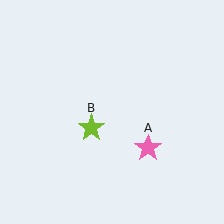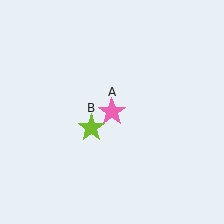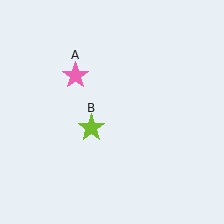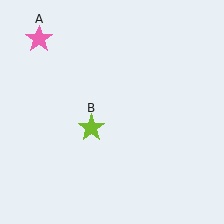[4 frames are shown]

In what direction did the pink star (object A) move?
The pink star (object A) moved up and to the left.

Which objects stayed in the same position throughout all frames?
Lime star (object B) remained stationary.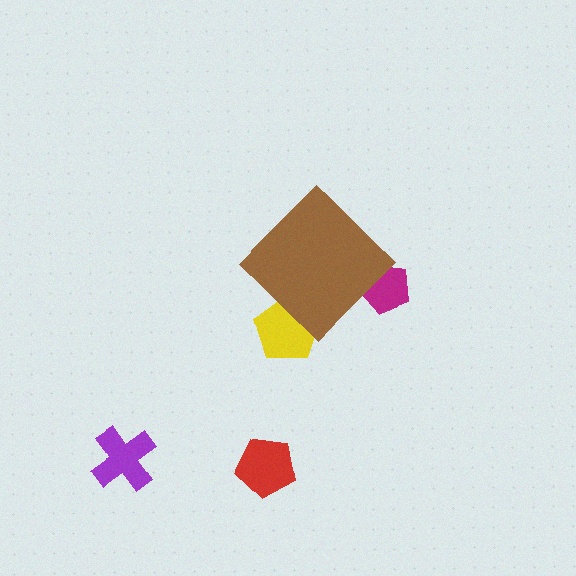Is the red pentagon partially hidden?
No, the red pentagon is fully visible.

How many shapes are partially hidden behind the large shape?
2 shapes are partially hidden.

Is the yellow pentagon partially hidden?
Yes, the yellow pentagon is partially hidden behind the brown diamond.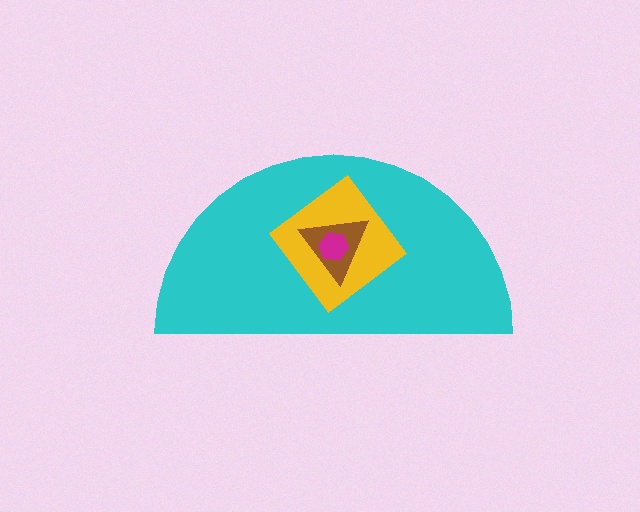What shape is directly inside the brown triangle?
The magenta hexagon.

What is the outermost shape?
The cyan semicircle.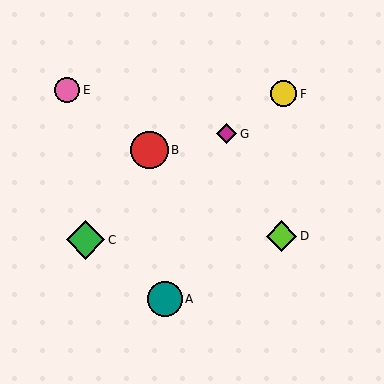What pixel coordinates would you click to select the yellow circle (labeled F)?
Click at (284, 94) to select the yellow circle F.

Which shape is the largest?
The green diamond (labeled C) is the largest.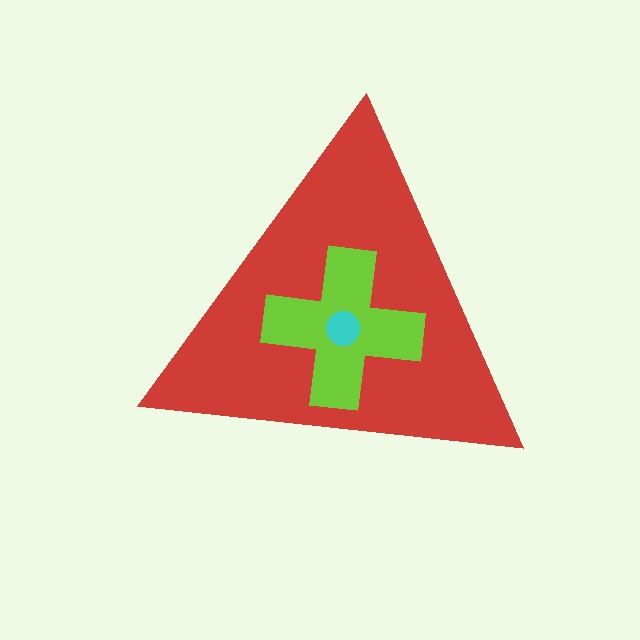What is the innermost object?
The cyan circle.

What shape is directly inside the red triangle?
The lime cross.